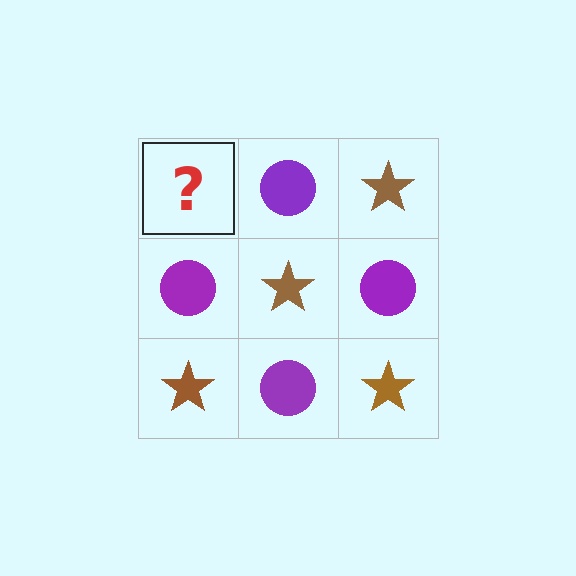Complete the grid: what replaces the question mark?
The question mark should be replaced with a brown star.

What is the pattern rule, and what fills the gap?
The rule is that it alternates brown star and purple circle in a checkerboard pattern. The gap should be filled with a brown star.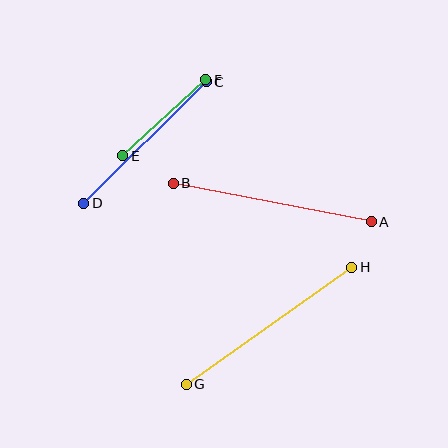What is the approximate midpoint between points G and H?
The midpoint is at approximately (269, 326) pixels.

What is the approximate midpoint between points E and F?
The midpoint is at approximately (164, 118) pixels.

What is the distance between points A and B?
The distance is approximately 201 pixels.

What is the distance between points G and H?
The distance is approximately 203 pixels.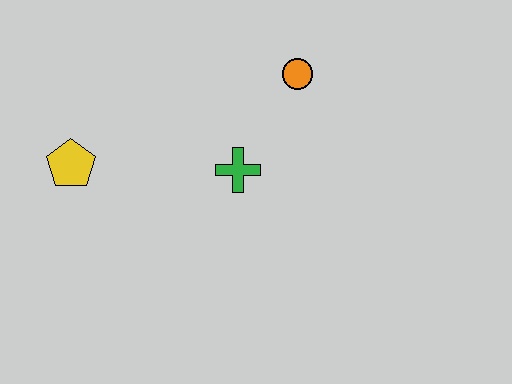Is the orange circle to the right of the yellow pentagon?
Yes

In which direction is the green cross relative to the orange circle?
The green cross is below the orange circle.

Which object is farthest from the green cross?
The yellow pentagon is farthest from the green cross.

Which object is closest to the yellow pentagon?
The green cross is closest to the yellow pentagon.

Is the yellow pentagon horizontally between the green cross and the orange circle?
No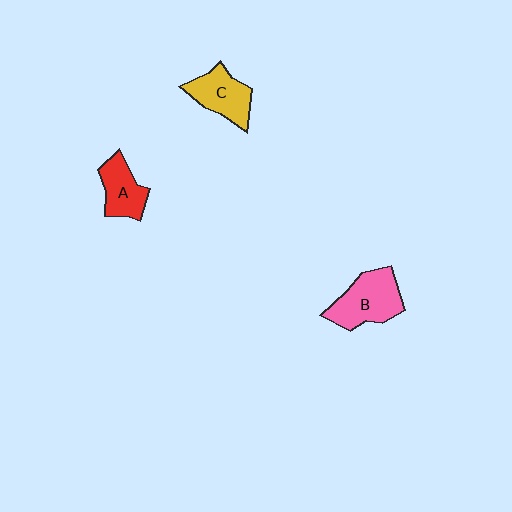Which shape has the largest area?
Shape B (pink).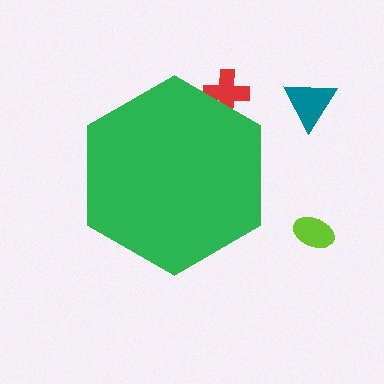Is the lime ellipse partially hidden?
No, the lime ellipse is fully visible.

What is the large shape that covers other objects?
A green hexagon.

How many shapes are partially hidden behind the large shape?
1 shape is partially hidden.